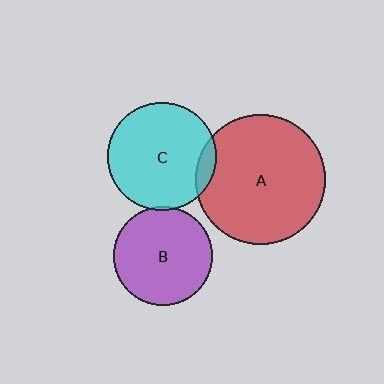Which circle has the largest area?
Circle A (red).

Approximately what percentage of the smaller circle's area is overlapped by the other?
Approximately 5%.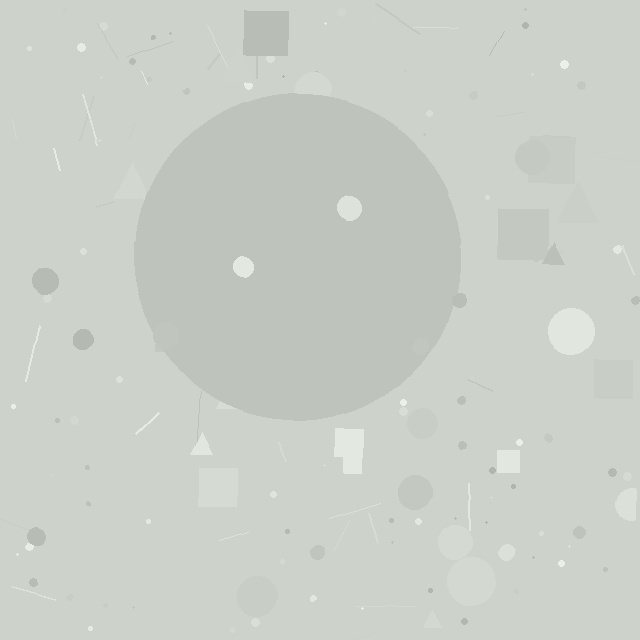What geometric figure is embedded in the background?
A circle is embedded in the background.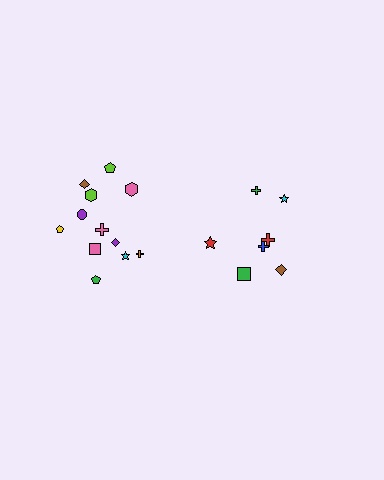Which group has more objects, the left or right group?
The left group.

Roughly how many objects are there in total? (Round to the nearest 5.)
Roughly 20 objects in total.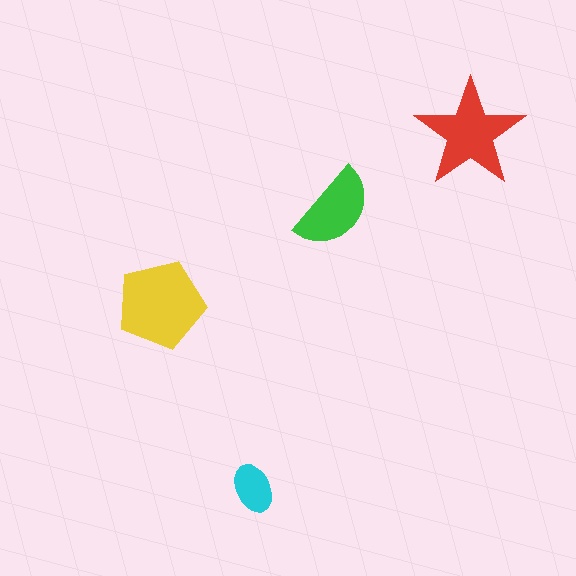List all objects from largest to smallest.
The yellow pentagon, the red star, the green semicircle, the cyan ellipse.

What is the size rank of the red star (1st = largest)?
2nd.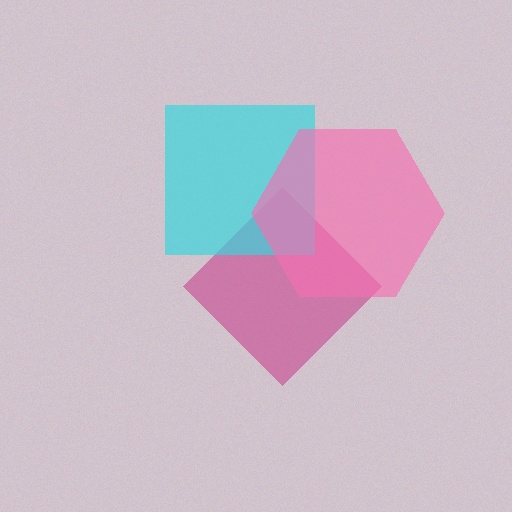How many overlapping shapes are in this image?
There are 3 overlapping shapes in the image.